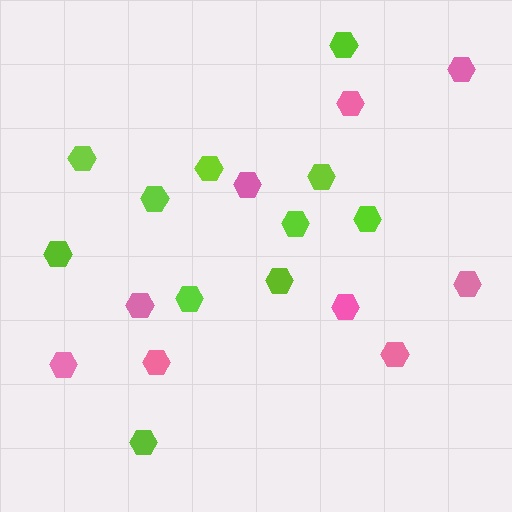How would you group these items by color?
There are 2 groups: one group of pink hexagons (9) and one group of lime hexagons (11).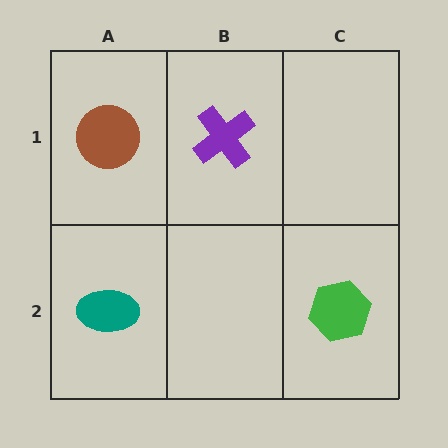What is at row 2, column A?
A teal ellipse.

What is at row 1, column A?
A brown circle.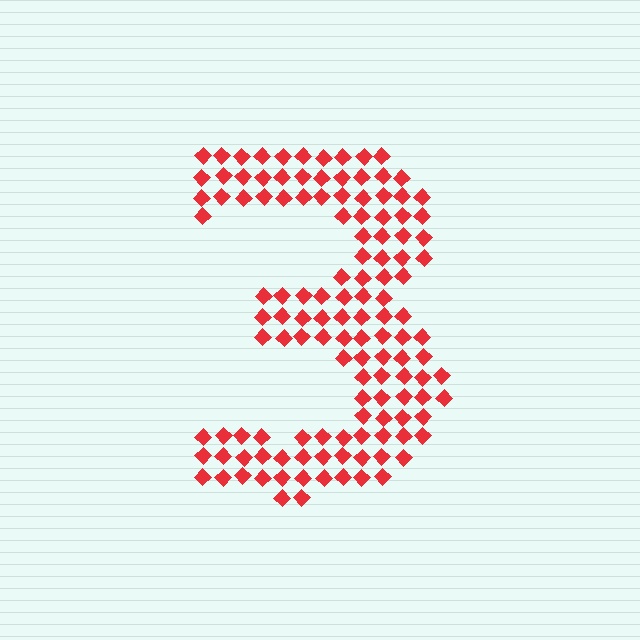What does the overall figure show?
The overall figure shows the digit 3.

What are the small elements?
The small elements are diamonds.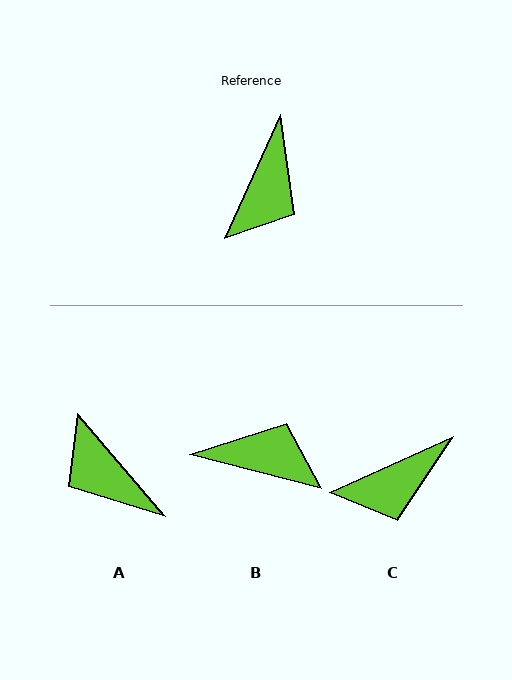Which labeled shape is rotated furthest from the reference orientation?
A, about 115 degrees away.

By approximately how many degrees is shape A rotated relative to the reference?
Approximately 115 degrees clockwise.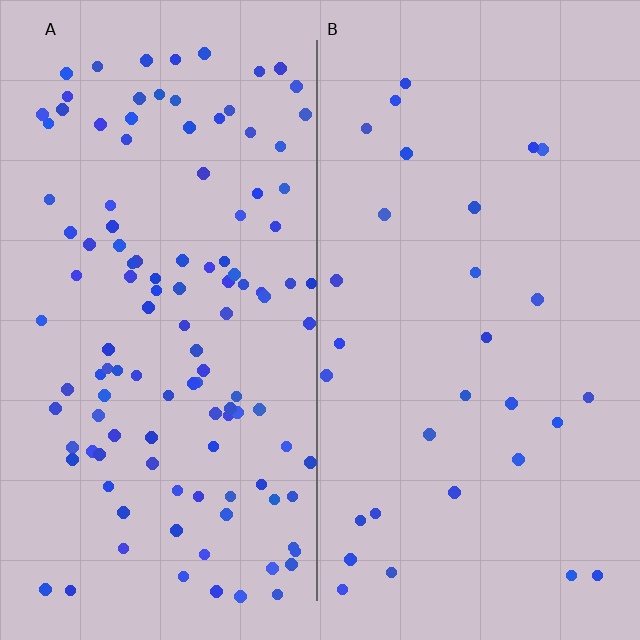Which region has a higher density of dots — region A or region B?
A (the left).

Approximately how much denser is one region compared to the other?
Approximately 4.0× — region A over region B.